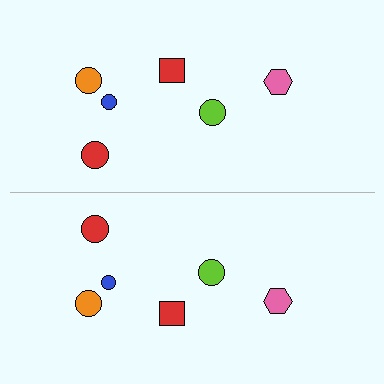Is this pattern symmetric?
Yes, this pattern has bilateral (reflection) symmetry.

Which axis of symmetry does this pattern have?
The pattern has a horizontal axis of symmetry running through the center of the image.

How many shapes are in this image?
There are 12 shapes in this image.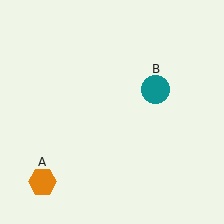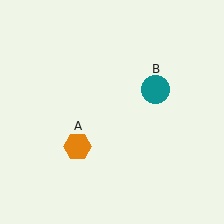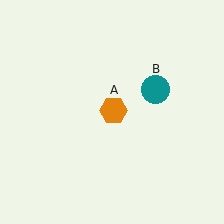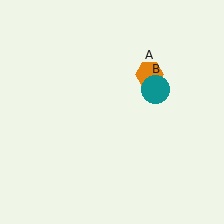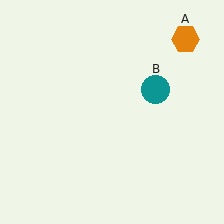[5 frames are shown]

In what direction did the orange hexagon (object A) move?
The orange hexagon (object A) moved up and to the right.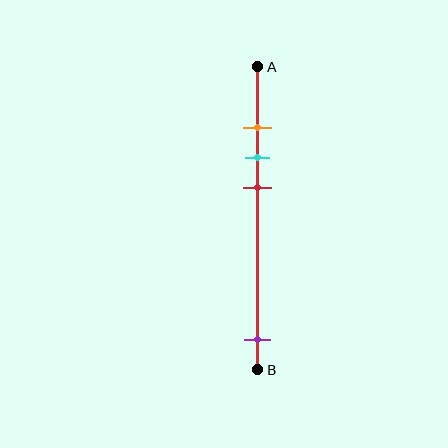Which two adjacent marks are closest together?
The orange and cyan marks are the closest adjacent pair.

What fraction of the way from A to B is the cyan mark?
The cyan mark is approximately 30% (0.3) of the way from A to B.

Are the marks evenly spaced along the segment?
No, the marks are not evenly spaced.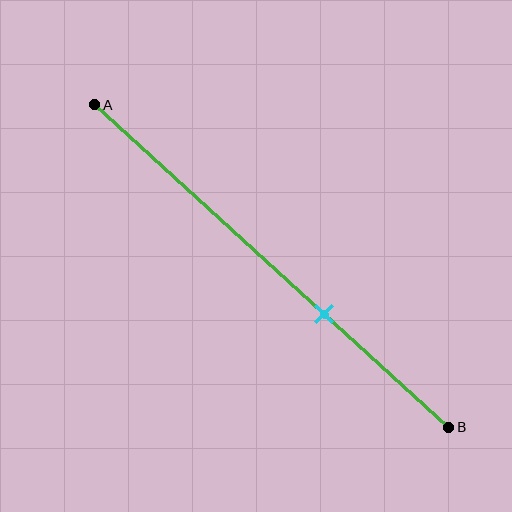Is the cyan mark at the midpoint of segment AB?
No, the mark is at about 65% from A, not at the 50% midpoint.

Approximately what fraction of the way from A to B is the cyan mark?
The cyan mark is approximately 65% of the way from A to B.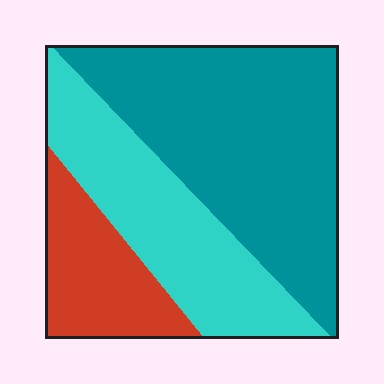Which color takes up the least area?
Red, at roughly 20%.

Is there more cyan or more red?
Cyan.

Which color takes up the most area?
Teal, at roughly 50%.